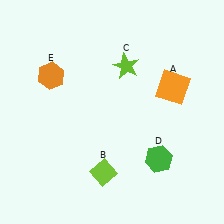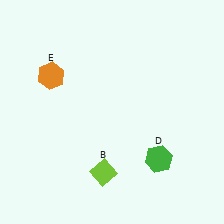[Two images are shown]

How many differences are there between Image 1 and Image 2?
There are 2 differences between the two images.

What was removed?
The lime star (C), the orange square (A) were removed in Image 2.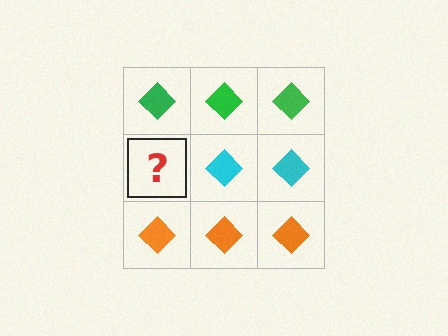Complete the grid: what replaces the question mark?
The question mark should be replaced with a cyan diamond.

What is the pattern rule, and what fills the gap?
The rule is that each row has a consistent color. The gap should be filled with a cyan diamond.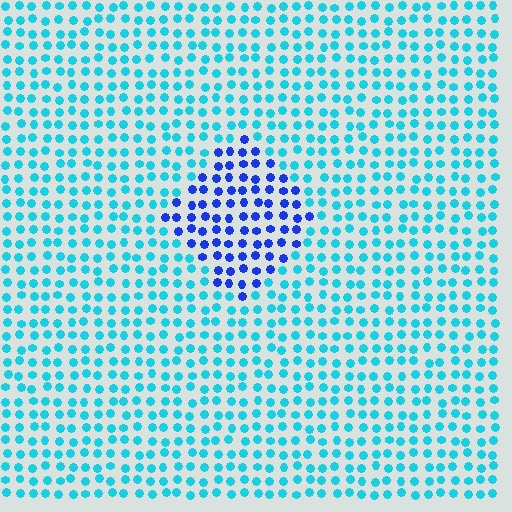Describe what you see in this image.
The image is filled with small cyan elements in a uniform arrangement. A diamond-shaped region is visible where the elements are tinted to a slightly different hue, forming a subtle color boundary.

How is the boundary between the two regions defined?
The boundary is defined purely by a slight shift in hue (about 46 degrees). Spacing, size, and orientation are identical on both sides.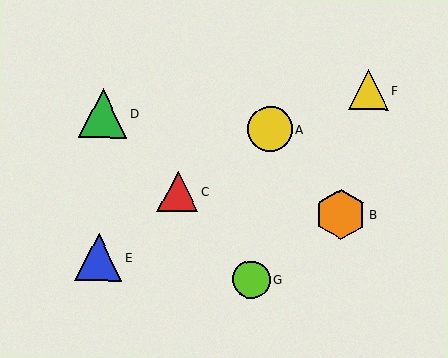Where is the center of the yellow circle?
The center of the yellow circle is at (270, 129).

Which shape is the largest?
The orange hexagon (labeled B) is the largest.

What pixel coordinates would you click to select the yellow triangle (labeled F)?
Click at (368, 90) to select the yellow triangle F.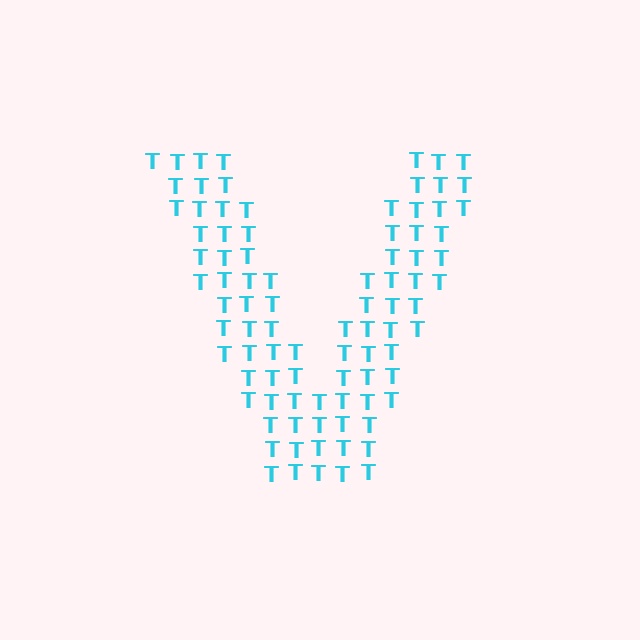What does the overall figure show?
The overall figure shows the letter V.